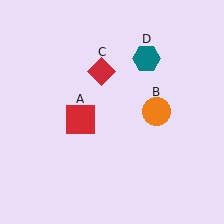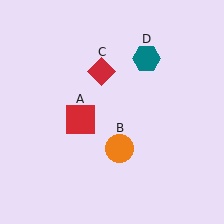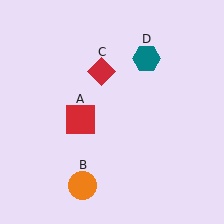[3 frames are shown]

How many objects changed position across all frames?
1 object changed position: orange circle (object B).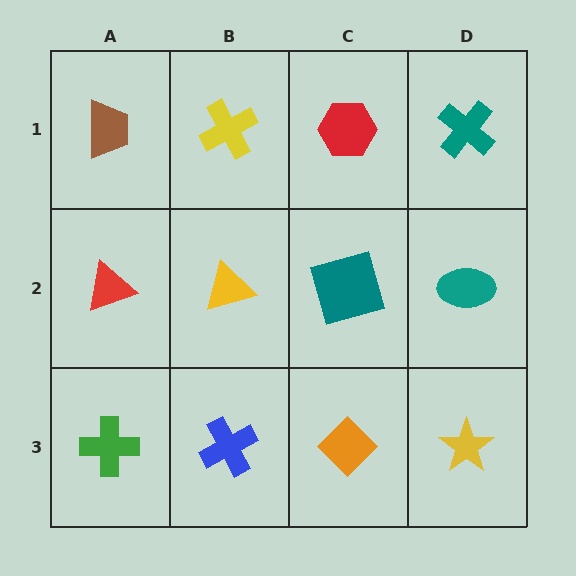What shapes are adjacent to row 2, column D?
A teal cross (row 1, column D), a yellow star (row 3, column D), a teal square (row 2, column C).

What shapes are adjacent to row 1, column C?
A teal square (row 2, column C), a yellow cross (row 1, column B), a teal cross (row 1, column D).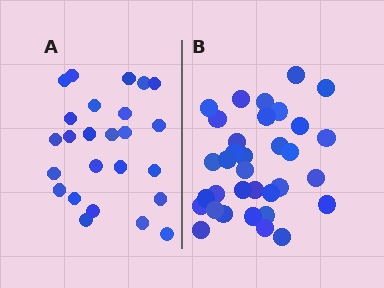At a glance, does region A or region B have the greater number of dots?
Region B (the right region) has more dots.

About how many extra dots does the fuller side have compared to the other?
Region B has roughly 8 or so more dots than region A.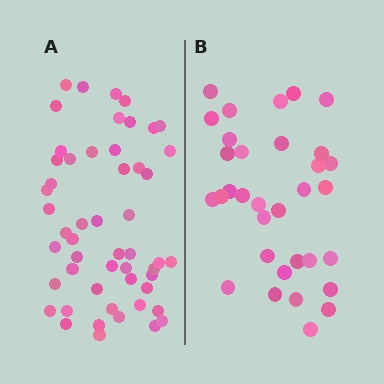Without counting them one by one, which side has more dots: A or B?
Region A (the left region) has more dots.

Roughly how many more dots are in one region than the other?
Region A has approximately 20 more dots than region B.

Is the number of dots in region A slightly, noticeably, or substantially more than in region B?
Region A has substantially more. The ratio is roughly 1.6 to 1.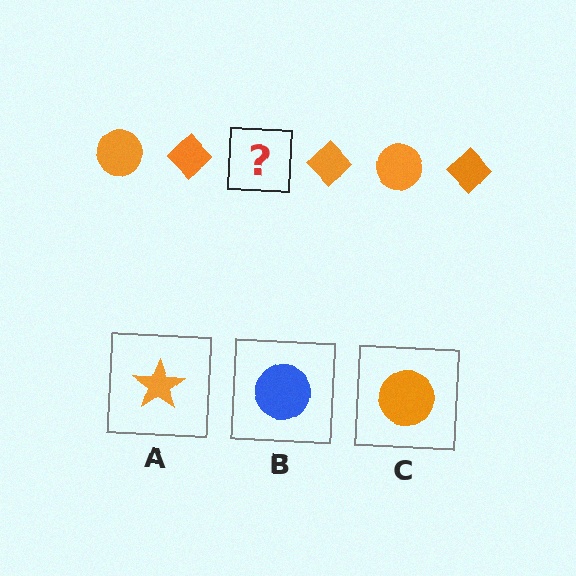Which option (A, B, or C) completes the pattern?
C.